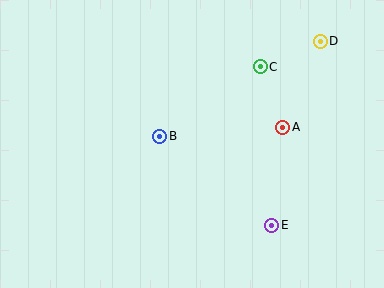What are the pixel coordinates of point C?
Point C is at (260, 67).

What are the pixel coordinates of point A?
Point A is at (283, 127).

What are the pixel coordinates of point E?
Point E is at (272, 225).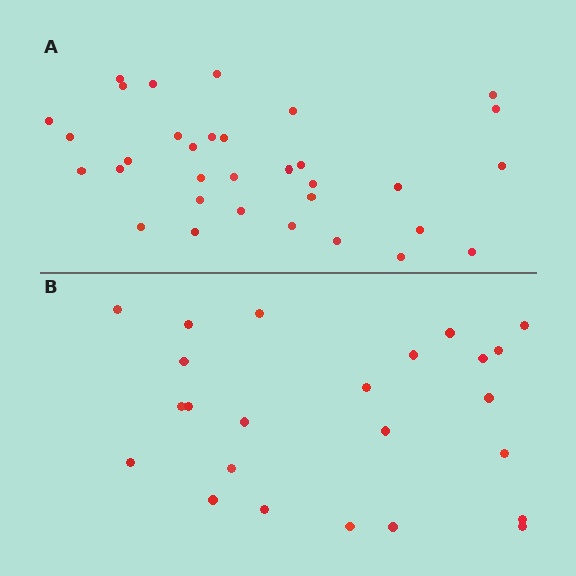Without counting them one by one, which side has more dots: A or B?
Region A (the top region) has more dots.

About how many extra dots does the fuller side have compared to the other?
Region A has roughly 8 or so more dots than region B.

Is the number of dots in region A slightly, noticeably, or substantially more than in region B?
Region A has noticeably more, but not dramatically so. The ratio is roughly 1.4 to 1.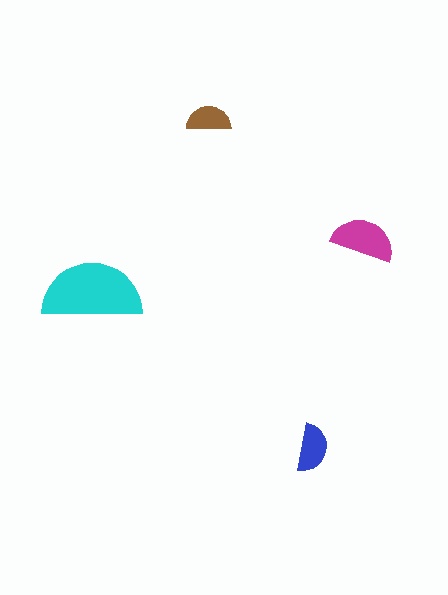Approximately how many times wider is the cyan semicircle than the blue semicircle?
About 2 times wider.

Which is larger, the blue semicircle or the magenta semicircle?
The magenta one.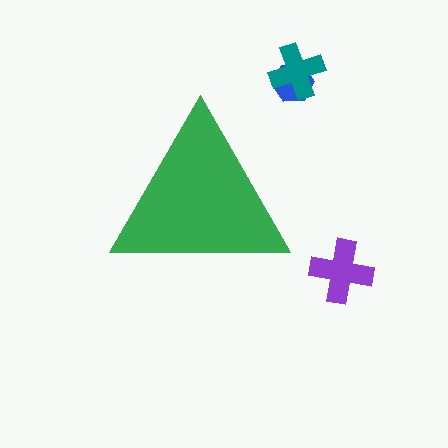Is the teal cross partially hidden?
No, the teal cross is fully visible.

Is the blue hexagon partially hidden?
No, the blue hexagon is fully visible.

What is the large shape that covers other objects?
A green triangle.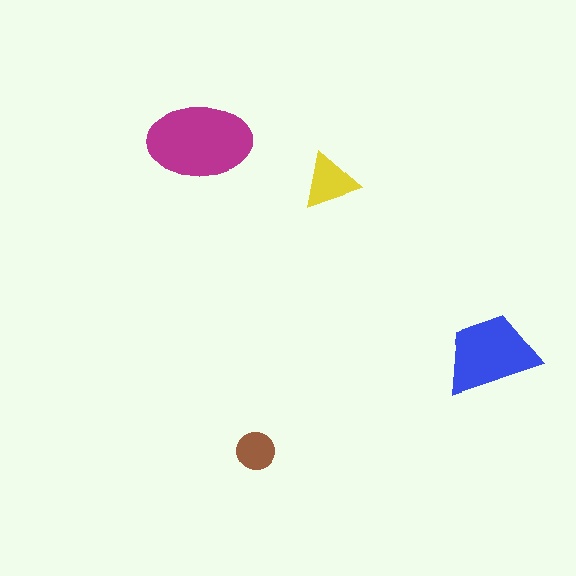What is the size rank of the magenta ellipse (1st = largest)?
1st.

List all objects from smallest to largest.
The brown circle, the yellow triangle, the blue trapezoid, the magenta ellipse.